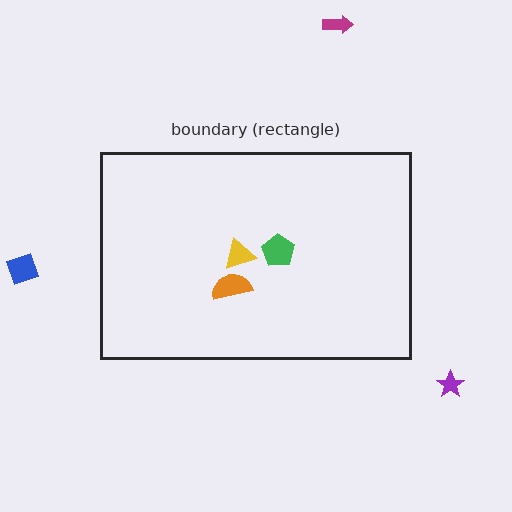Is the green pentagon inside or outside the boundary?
Inside.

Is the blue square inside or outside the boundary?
Outside.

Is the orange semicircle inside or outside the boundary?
Inside.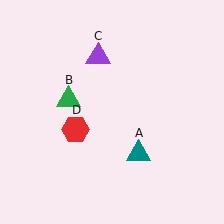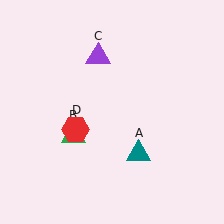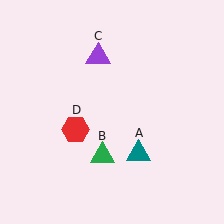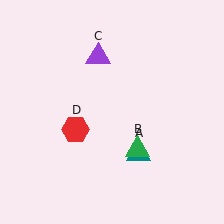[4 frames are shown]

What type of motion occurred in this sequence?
The green triangle (object B) rotated counterclockwise around the center of the scene.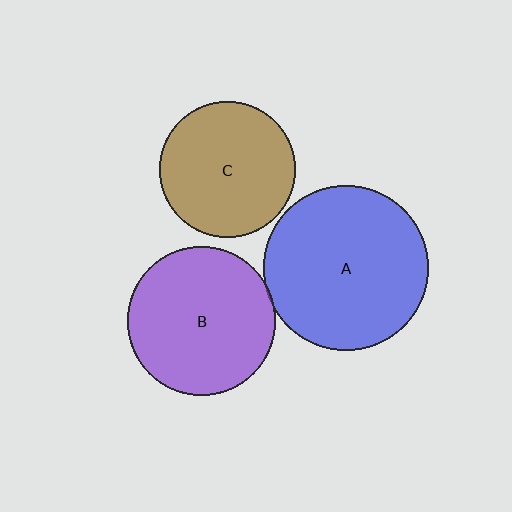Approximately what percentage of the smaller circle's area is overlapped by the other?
Approximately 5%.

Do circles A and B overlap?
Yes.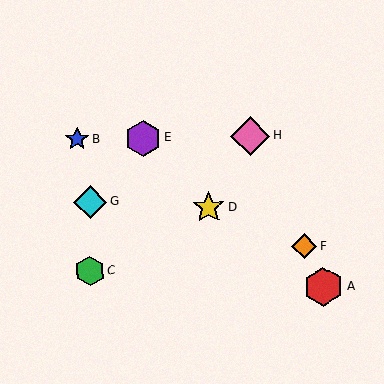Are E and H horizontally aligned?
Yes, both are at y≈138.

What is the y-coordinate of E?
Object E is at y≈138.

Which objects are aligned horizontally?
Objects B, E, H are aligned horizontally.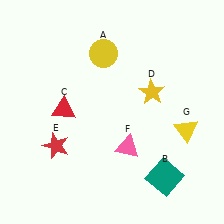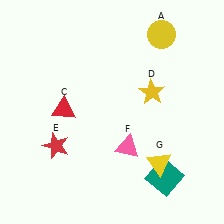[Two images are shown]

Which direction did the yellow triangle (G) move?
The yellow triangle (G) moved down.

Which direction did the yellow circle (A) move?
The yellow circle (A) moved right.